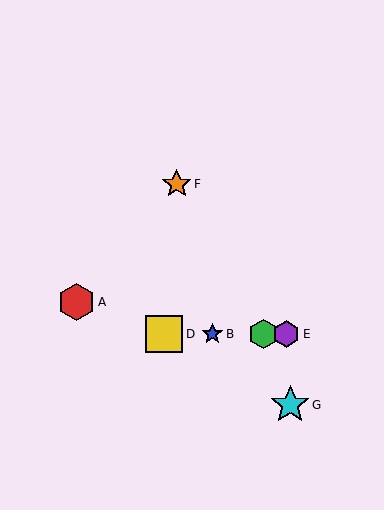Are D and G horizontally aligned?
No, D is at y≈334 and G is at y≈405.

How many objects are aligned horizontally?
4 objects (B, C, D, E) are aligned horizontally.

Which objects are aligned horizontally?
Objects B, C, D, E are aligned horizontally.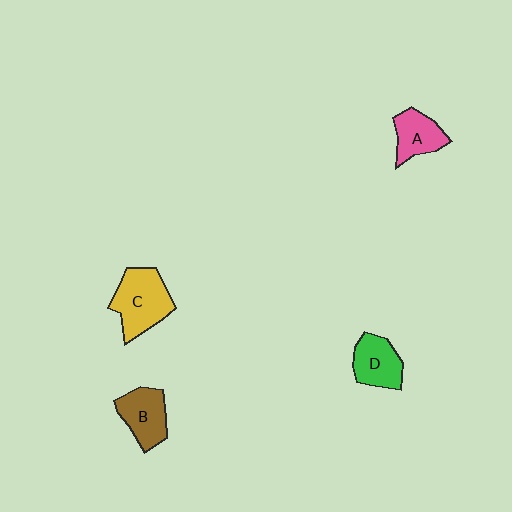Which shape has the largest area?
Shape C (yellow).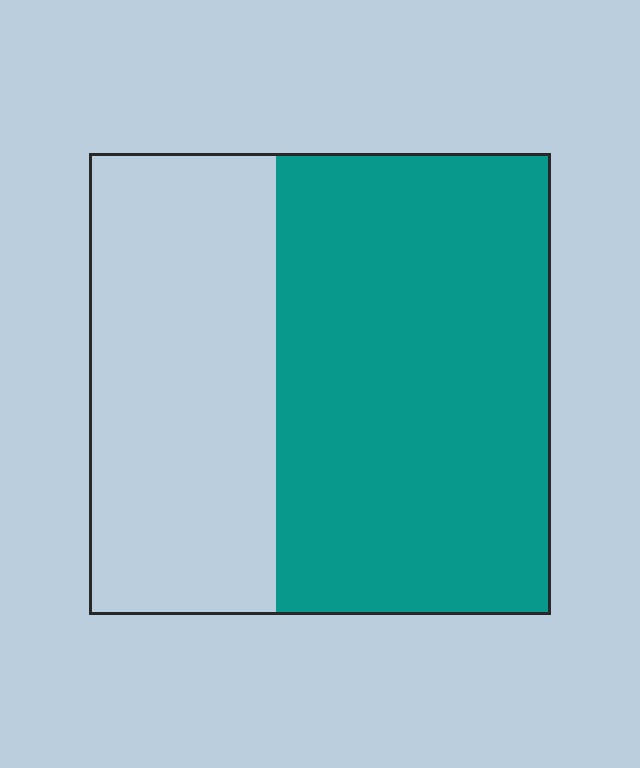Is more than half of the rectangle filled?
Yes.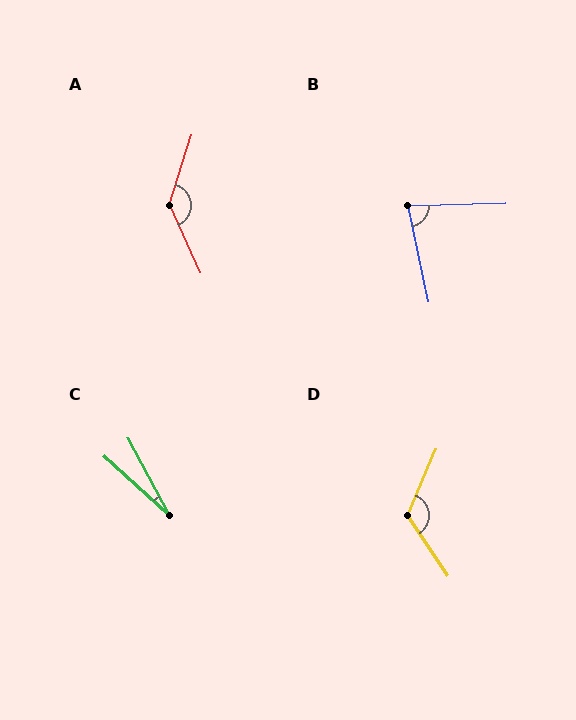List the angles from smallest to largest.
C (20°), B (80°), D (123°), A (138°).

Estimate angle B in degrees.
Approximately 80 degrees.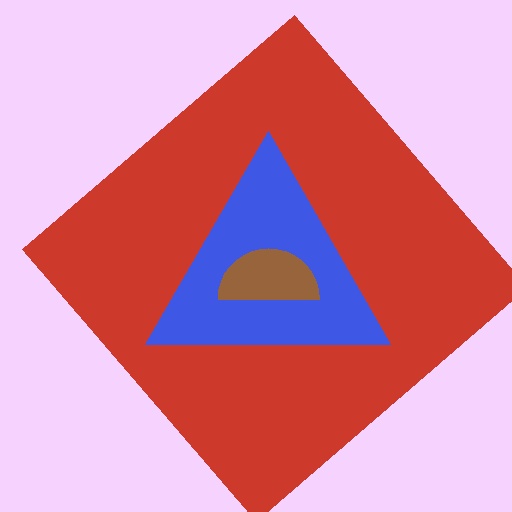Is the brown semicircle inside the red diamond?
Yes.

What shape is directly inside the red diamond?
The blue triangle.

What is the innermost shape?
The brown semicircle.